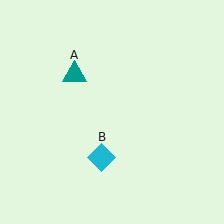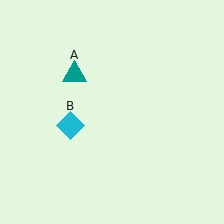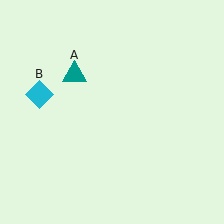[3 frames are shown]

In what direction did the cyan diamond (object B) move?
The cyan diamond (object B) moved up and to the left.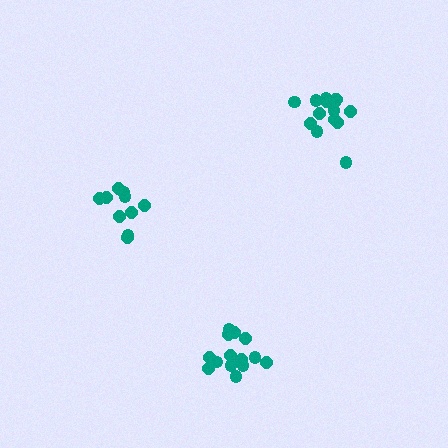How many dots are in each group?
Group 1: 10 dots, Group 2: 15 dots, Group 3: 14 dots (39 total).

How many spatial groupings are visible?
There are 3 spatial groupings.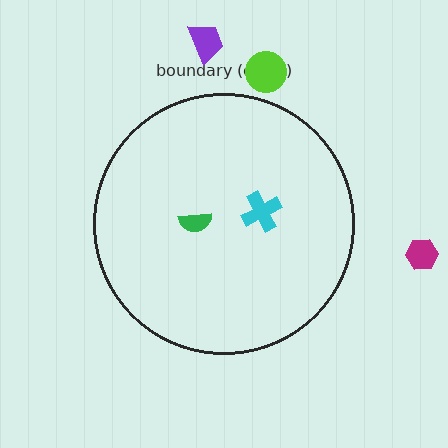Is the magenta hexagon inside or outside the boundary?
Outside.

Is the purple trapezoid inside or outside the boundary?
Outside.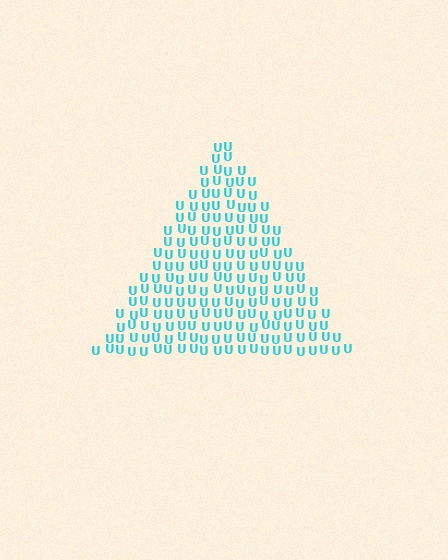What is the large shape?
The large shape is a triangle.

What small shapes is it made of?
It is made of small letter U's.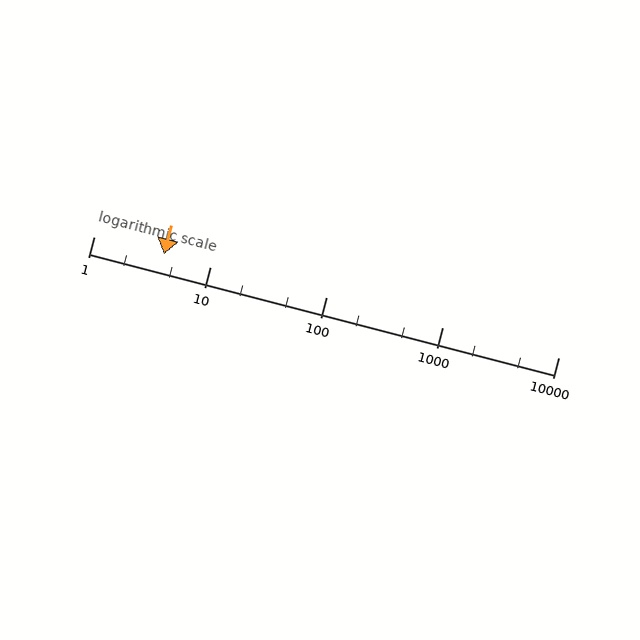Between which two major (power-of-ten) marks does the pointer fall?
The pointer is between 1 and 10.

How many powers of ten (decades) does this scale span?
The scale spans 4 decades, from 1 to 10000.